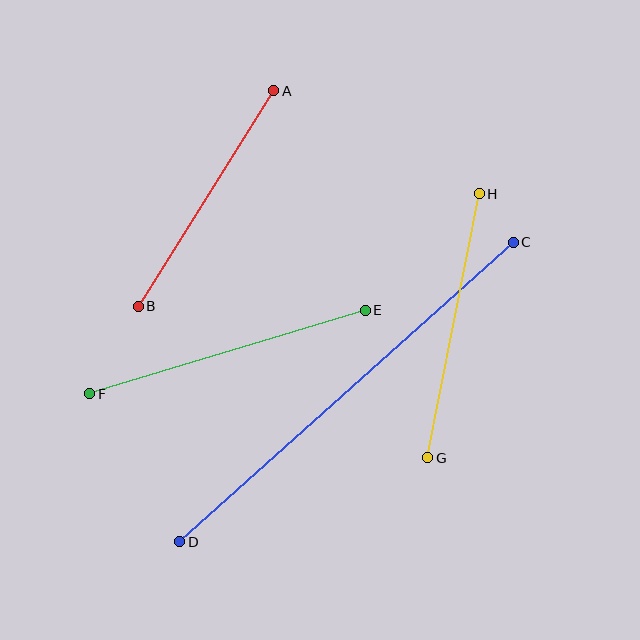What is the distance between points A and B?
The distance is approximately 254 pixels.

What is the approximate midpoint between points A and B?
The midpoint is at approximately (206, 199) pixels.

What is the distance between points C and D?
The distance is approximately 449 pixels.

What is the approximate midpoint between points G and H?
The midpoint is at approximately (453, 326) pixels.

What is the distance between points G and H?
The distance is approximately 269 pixels.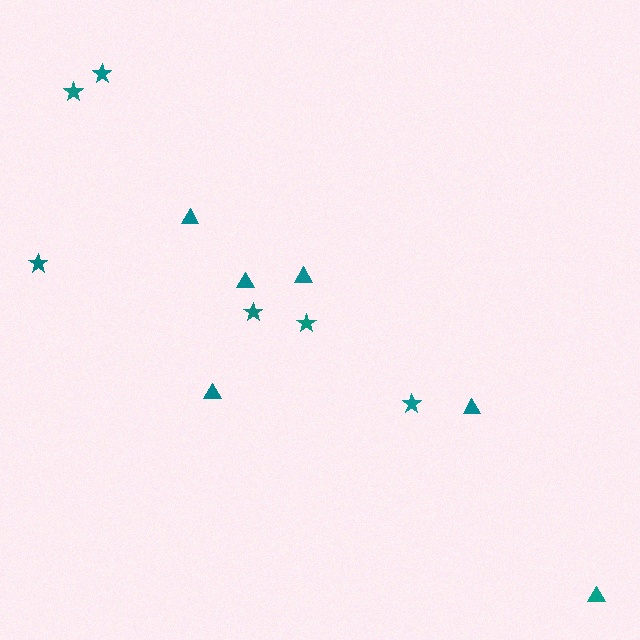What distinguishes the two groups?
There are 2 groups: one group of triangles (6) and one group of stars (6).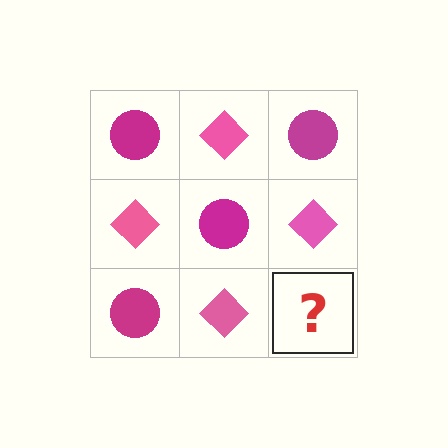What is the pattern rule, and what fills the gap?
The rule is that it alternates magenta circle and pink diamond in a checkerboard pattern. The gap should be filled with a magenta circle.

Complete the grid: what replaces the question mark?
The question mark should be replaced with a magenta circle.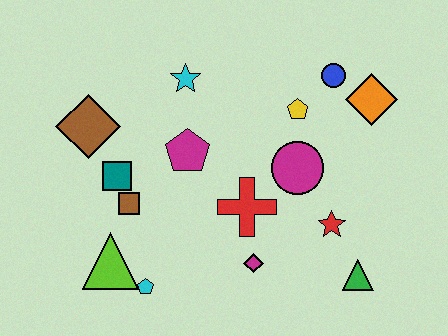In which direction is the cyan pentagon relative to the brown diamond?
The cyan pentagon is below the brown diamond.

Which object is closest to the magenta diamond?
The red cross is closest to the magenta diamond.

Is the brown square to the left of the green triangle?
Yes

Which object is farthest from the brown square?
The orange diamond is farthest from the brown square.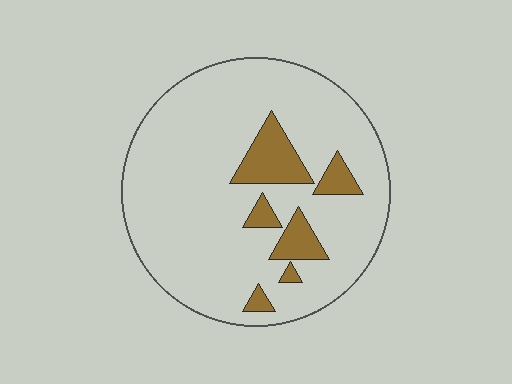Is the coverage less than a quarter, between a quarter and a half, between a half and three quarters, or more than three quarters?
Less than a quarter.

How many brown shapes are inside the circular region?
6.